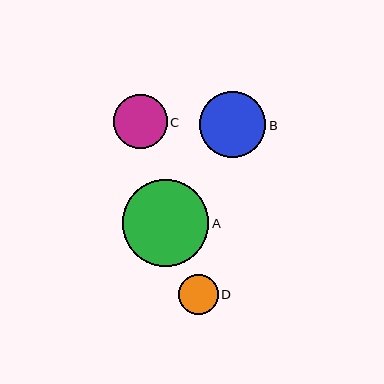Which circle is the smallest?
Circle D is the smallest with a size of approximately 39 pixels.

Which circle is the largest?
Circle A is the largest with a size of approximately 87 pixels.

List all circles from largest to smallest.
From largest to smallest: A, B, C, D.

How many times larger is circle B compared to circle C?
Circle B is approximately 1.2 times the size of circle C.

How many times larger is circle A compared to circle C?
Circle A is approximately 1.6 times the size of circle C.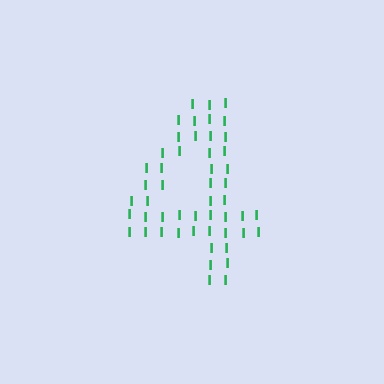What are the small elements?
The small elements are letter I's.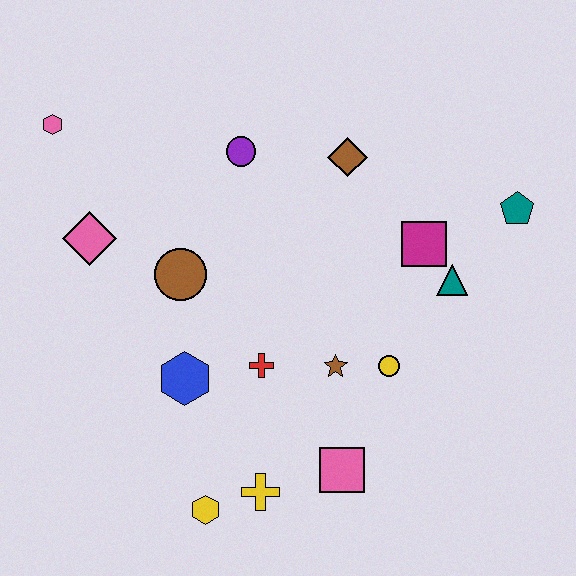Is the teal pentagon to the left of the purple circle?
No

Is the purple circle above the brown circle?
Yes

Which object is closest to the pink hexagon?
The pink diamond is closest to the pink hexagon.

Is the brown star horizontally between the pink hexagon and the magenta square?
Yes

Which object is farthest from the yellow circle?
The pink hexagon is farthest from the yellow circle.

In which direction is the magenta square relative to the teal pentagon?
The magenta square is to the left of the teal pentagon.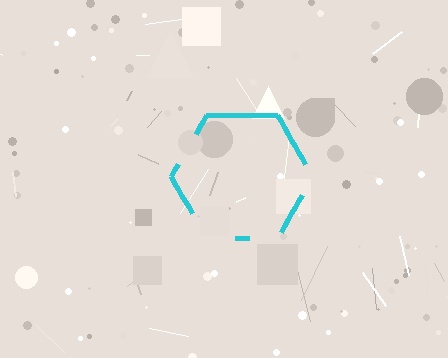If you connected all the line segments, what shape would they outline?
They would outline a hexagon.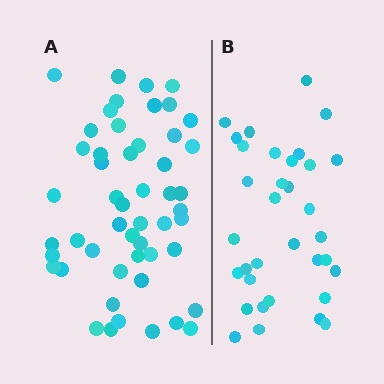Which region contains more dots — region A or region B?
Region A (the left region) has more dots.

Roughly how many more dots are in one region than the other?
Region A has approximately 15 more dots than region B.